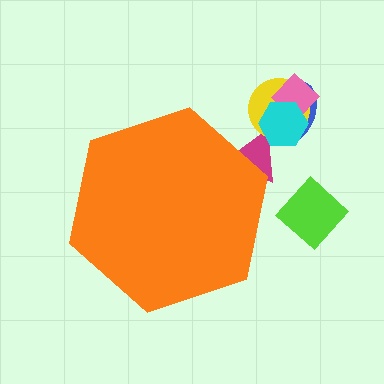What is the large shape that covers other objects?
An orange hexagon.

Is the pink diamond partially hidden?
No, the pink diamond is fully visible.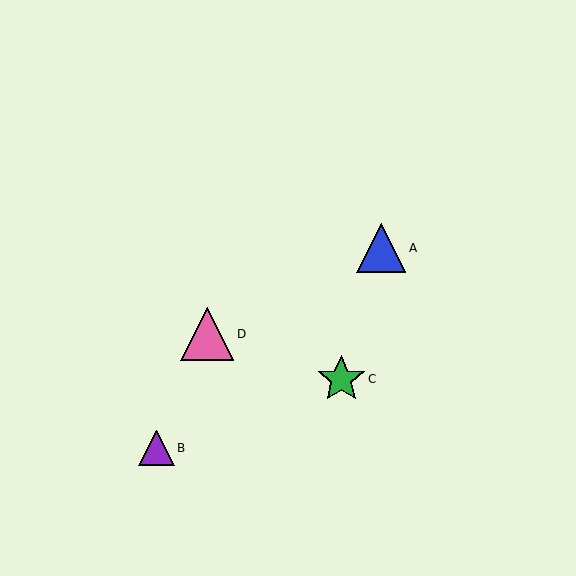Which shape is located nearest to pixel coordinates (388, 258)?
The blue triangle (labeled A) at (381, 248) is nearest to that location.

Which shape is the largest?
The pink triangle (labeled D) is the largest.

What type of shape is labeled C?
Shape C is a green star.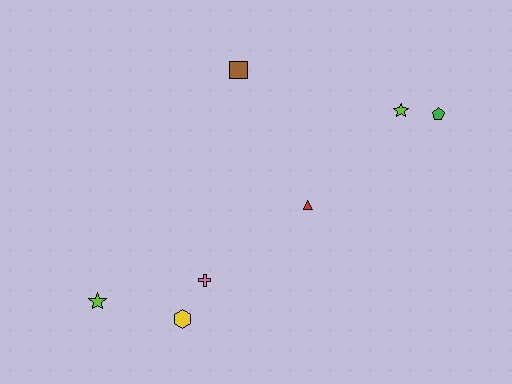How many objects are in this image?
There are 7 objects.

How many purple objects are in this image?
There are no purple objects.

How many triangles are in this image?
There is 1 triangle.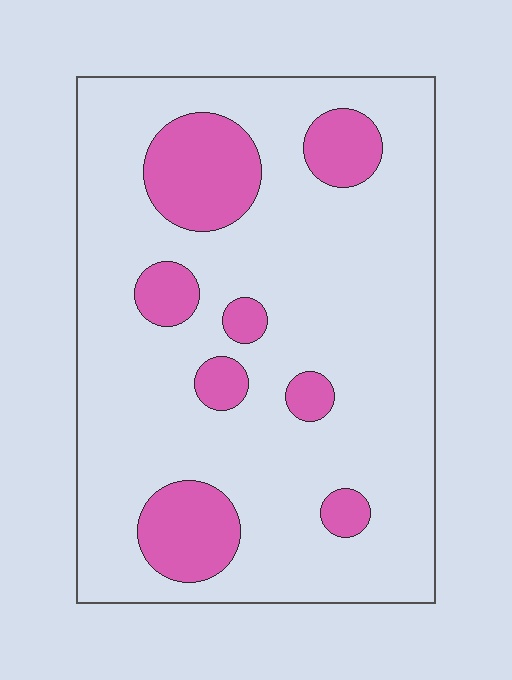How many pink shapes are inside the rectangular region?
8.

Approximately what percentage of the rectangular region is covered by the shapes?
Approximately 20%.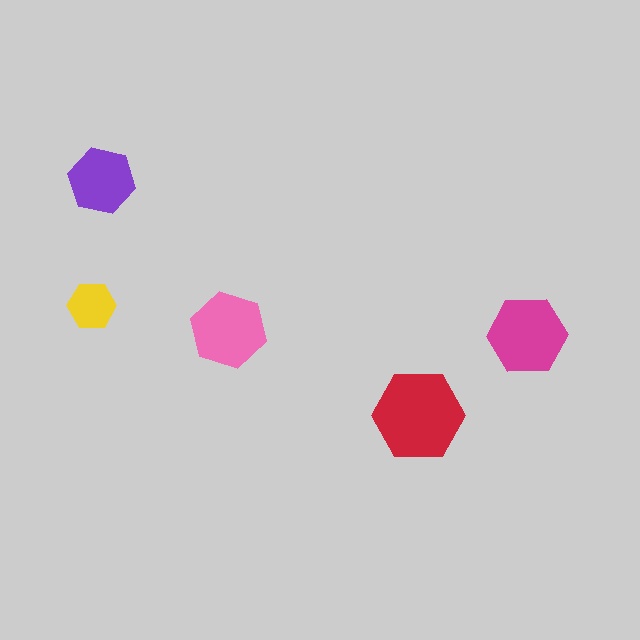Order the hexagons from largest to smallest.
the red one, the magenta one, the pink one, the purple one, the yellow one.